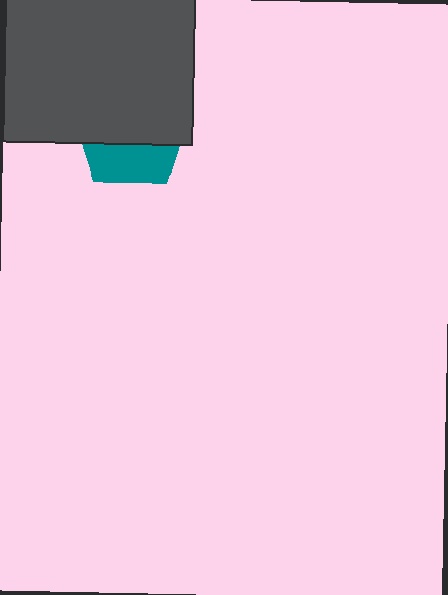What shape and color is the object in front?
The object in front is a dark gray rectangle.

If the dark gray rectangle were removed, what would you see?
You would see the complete teal pentagon.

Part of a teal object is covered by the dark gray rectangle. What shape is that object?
It is a pentagon.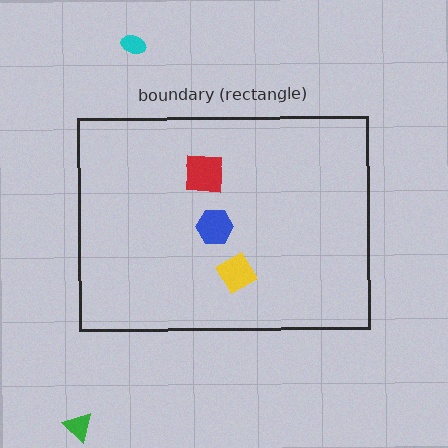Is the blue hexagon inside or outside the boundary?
Inside.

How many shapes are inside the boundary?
3 inside, 2 outside.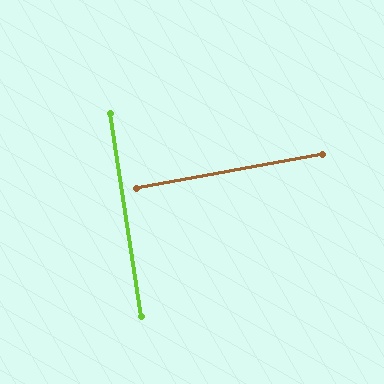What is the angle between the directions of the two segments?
Approximately 88 degrees.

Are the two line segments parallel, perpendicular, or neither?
Perpendicular — they meet at approximately 88°.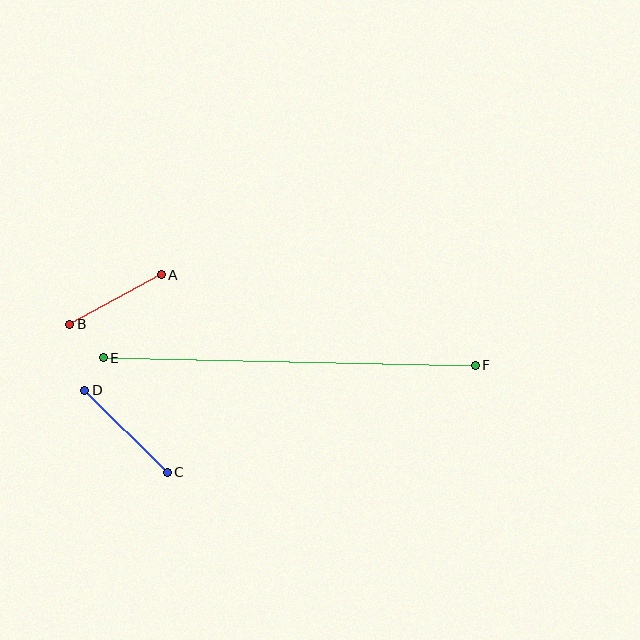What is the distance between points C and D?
The distance is approximately 117 pixels.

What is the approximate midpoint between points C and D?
The midpoint is at approximately (126, 431) pixels.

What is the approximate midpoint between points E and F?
The midpoint is at approximately (289, 362) pixels.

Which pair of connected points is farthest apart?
Points E and F are farthest apart.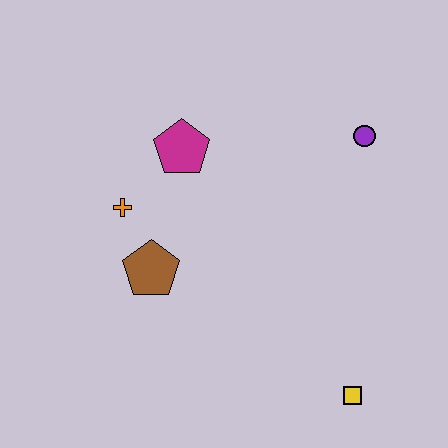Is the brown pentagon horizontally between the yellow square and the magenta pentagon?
No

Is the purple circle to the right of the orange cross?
Yes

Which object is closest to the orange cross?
The brown pentagon is closest to the orange cross.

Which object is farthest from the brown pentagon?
The purple circle is farthest from the brown pentagon.